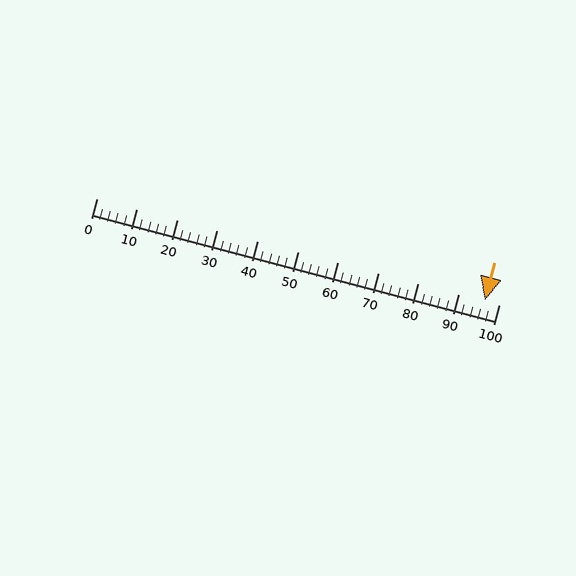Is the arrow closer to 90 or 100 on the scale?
The arrow is closer to 100.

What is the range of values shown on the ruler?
The ruler shows values from 0 to 100.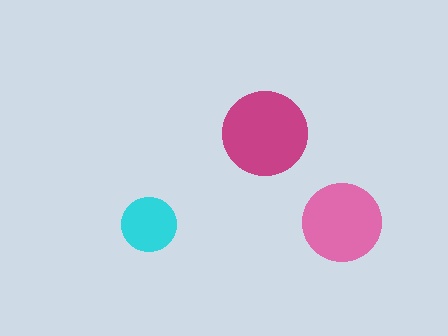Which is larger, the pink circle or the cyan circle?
The pink one.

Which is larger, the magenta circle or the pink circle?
The magenta one.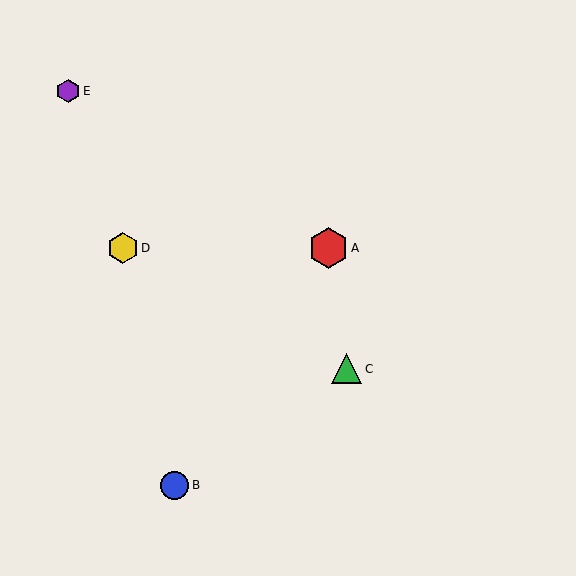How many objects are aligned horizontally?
2 objects (A, D) are aligned horizontally.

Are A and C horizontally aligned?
No, A is at y≈248 and C is at y≈369.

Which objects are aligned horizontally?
Objects A, D are aligned horizontally.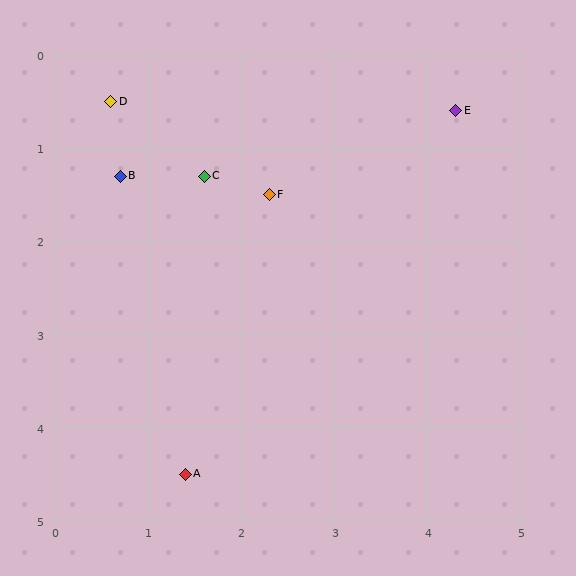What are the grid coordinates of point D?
Point D is at approximately (0.6, 0.5).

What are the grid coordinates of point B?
Point B is at approximately (0.7, 1.3).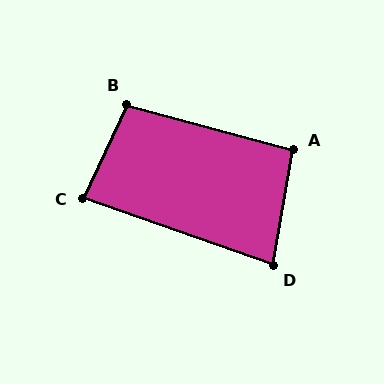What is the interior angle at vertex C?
Approximately 85 degrees (acute).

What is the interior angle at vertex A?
Approximately 95 degrees (obtuse).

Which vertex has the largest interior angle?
B, at approximately 100 degrees.